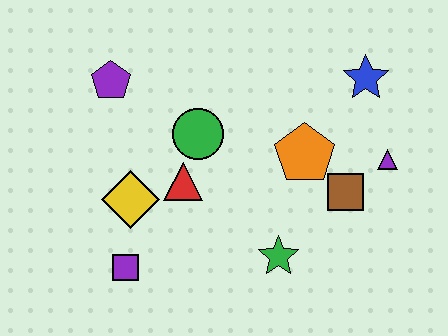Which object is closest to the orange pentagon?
The brown square is closest to the orange pentagon.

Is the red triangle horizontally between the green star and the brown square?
No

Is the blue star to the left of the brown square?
No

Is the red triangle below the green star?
No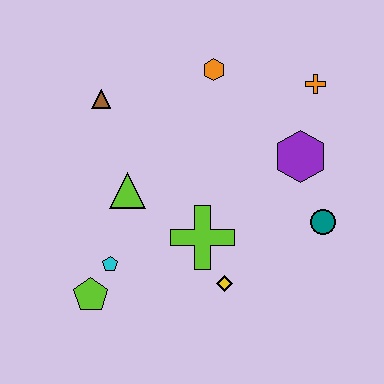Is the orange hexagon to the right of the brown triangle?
Yes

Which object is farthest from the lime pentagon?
The orange cross is farthest from the lime pentagon.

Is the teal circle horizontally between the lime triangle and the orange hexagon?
No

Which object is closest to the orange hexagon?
The orange cross is closest to the orange hexagon.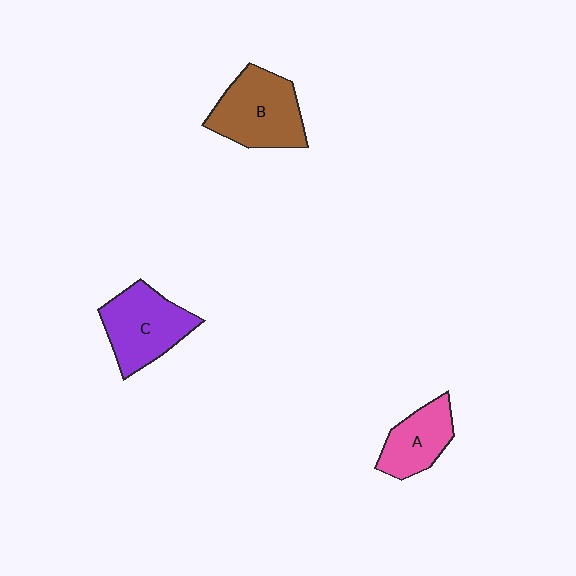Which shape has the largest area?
Shape B (brown).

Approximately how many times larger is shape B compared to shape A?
Approximately 1.5 times.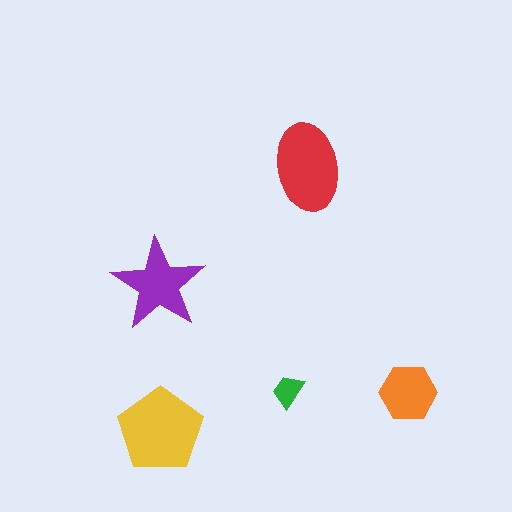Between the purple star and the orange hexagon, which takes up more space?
The purple star.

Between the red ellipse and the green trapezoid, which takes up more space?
The red ellipse.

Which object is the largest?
The yellow pentagon.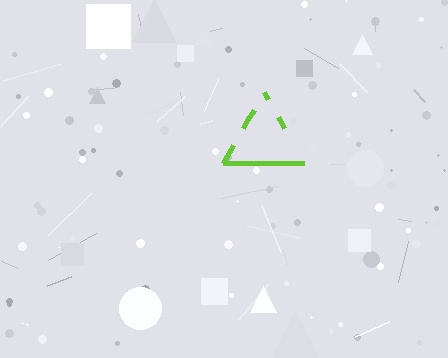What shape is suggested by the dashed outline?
The dashed outline suggests a triangle.